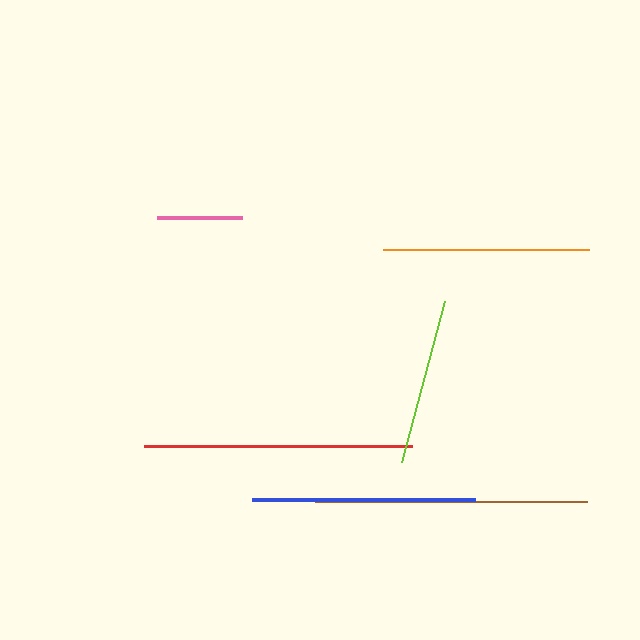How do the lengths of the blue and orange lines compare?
The blue and orange lines are approximately the same length.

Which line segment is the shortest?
The pink line is the shortest at approximately 85 pixels.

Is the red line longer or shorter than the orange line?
The red line is longer than the orange line.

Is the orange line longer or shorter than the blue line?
The blue line is longer than the orange line.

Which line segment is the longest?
The brown line is the longest at approximately 272 pixels.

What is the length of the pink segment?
The pink segment is approximately 85 pixels long.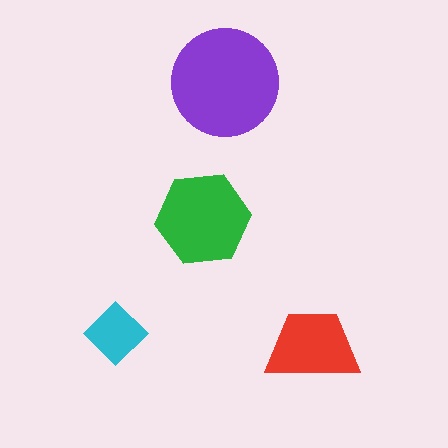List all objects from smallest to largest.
The cyan diamond, the red trapezoid, the green hexagon, the purple circle.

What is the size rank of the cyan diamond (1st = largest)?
4th.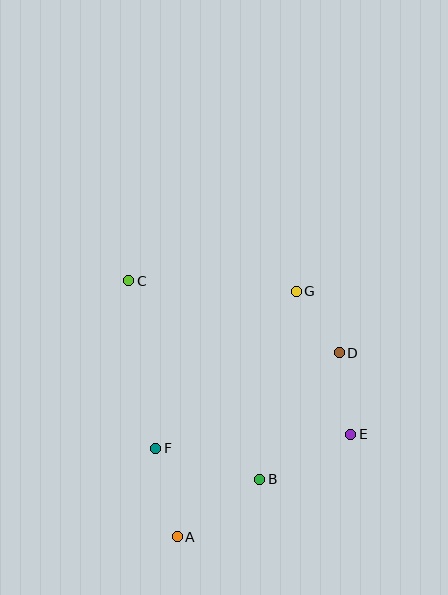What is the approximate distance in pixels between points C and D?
The distance between C and D is approximately 222 pixels.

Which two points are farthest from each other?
Points A and G are farthest from each other.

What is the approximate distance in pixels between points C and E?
The distance between C and E is approximately 270 pixels.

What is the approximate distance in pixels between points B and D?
The distance between B and D is approximately 149 pixels.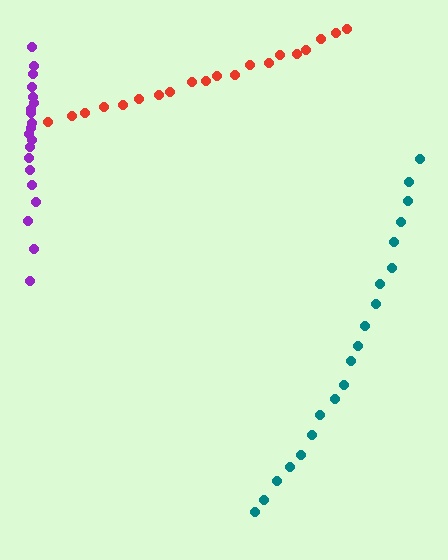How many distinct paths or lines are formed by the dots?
There are 3 distinct paths.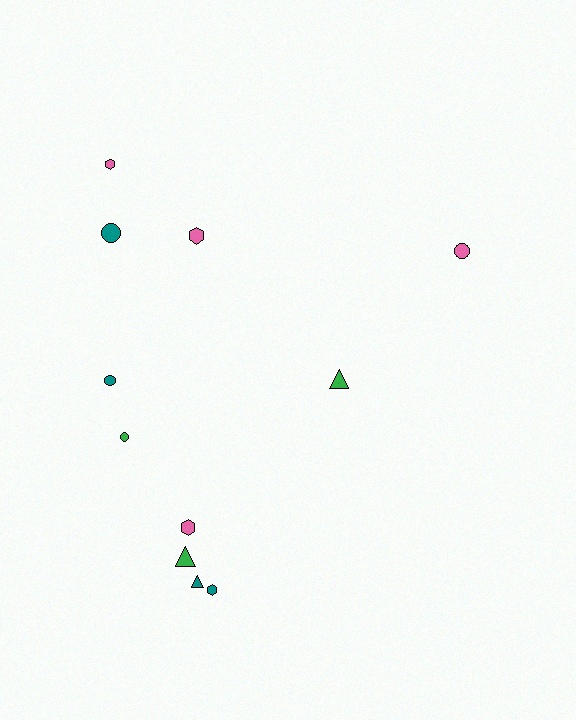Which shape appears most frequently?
Circle, with 4 objects.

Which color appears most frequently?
Teal, with 4 objects.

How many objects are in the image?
There are 11 objects.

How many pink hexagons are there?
There are 3 pink hexagons.